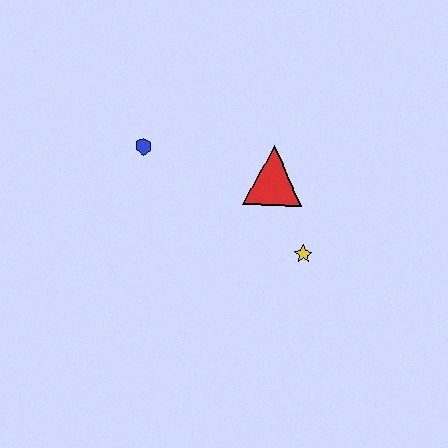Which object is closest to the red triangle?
The yellow star is closest to the red triangle.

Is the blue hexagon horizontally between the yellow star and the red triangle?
No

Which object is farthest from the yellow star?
The blue hexagon is farthest from the yellow star.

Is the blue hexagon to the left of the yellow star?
Yes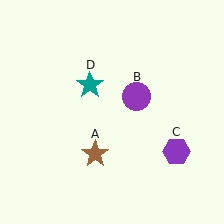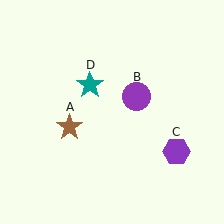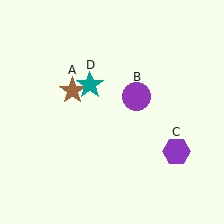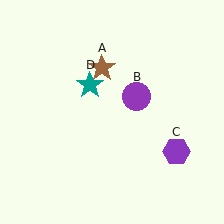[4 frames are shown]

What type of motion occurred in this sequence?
The brown star (object A) rotated clockwise around the center of the scene.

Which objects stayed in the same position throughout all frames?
Purple circle (object B) and purple hexagon (object C) and teal star (object D) remained stationary.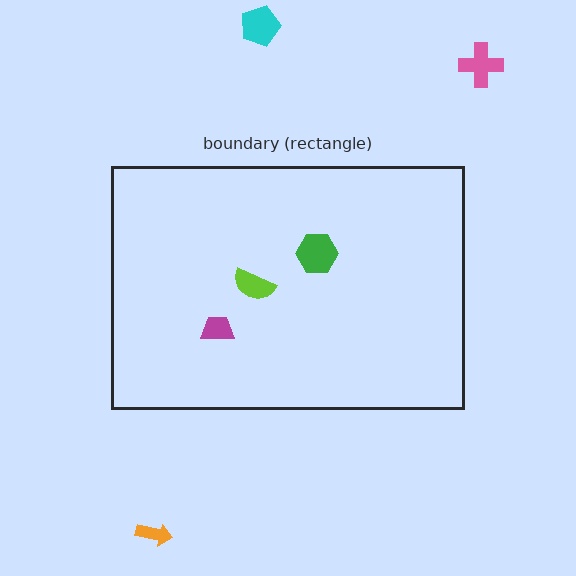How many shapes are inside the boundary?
3 inside, 3 outside.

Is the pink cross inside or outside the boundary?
Outside.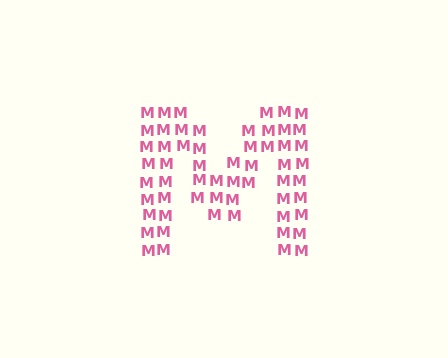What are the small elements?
The small elements are letter M's.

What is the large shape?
The large shape is the letter M.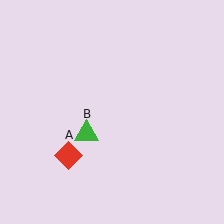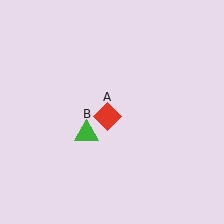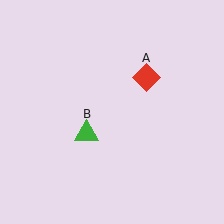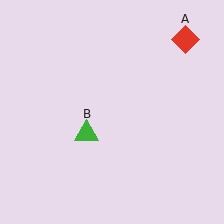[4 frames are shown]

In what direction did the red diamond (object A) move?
The red diamond (object A) moved up and to the right.